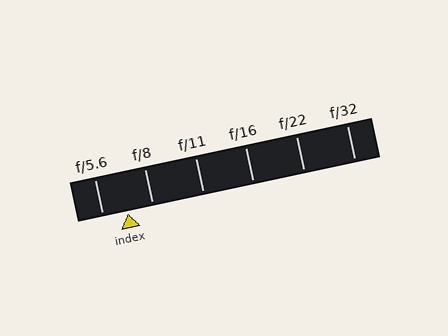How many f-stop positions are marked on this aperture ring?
There are 6 f-stop positions marked.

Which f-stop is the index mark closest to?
The index mark is closest to f/5.6.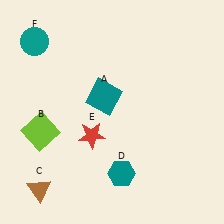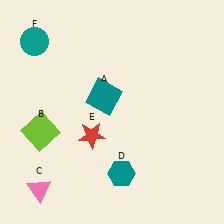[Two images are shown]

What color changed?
The triangle (C) changed from brown in Image 1 to pink in Image 2.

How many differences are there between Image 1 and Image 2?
There is 1 difference between the two images.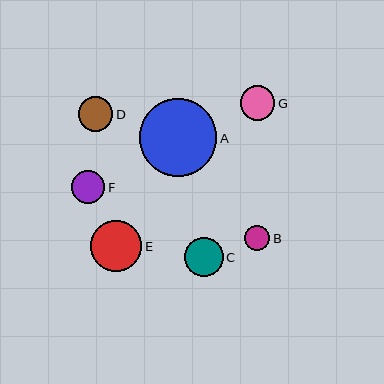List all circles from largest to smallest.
From largest to smallest: A, E, C, G, D, F, B.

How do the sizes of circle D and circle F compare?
Circle D and circle F are approximately the same size.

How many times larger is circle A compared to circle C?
Circle A is approximately 2.0 times the size of circle C.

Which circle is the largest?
Circle A is the largest with a size of approximately 77 pixels.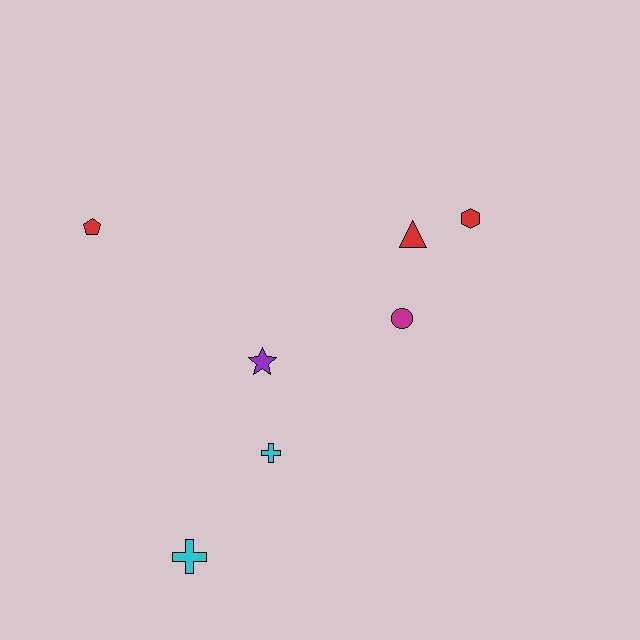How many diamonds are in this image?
There are no diamonds.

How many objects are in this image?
There are 7 objects.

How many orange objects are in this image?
There are no orange objects.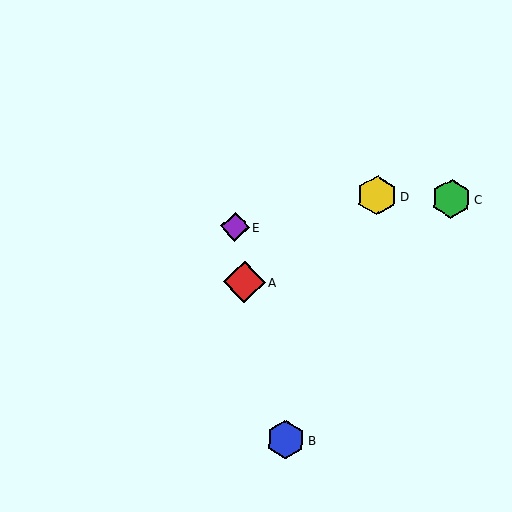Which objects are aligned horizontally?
Objects C, D are aligned horizontally.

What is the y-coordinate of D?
Object D is at y≈195.